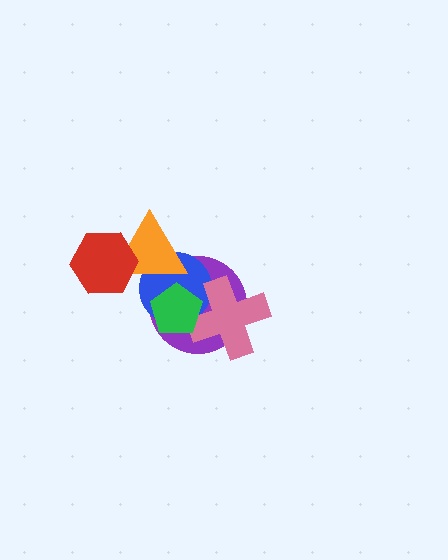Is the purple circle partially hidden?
Yes, it is partially covered by another shape.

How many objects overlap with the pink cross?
3 objects overlap with the pink cross.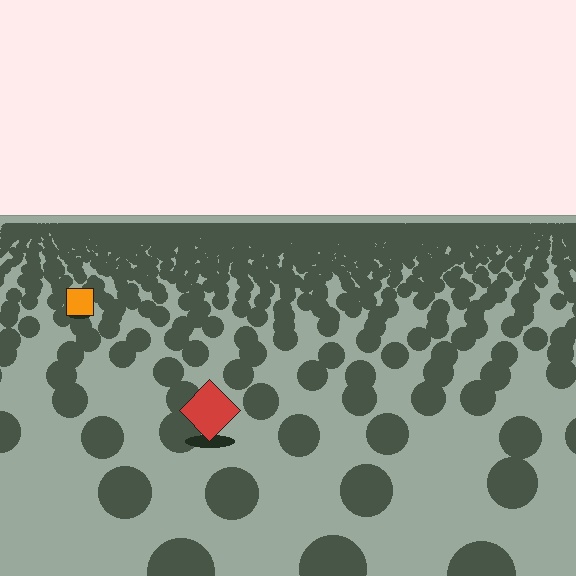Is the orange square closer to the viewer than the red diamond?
No. The red diamond is closer — you can tell from the texture gradient: the ground texture is coarser near it.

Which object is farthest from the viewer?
The orange square is farthest from the viewer. It appears smaller and the ground texture around it is denser.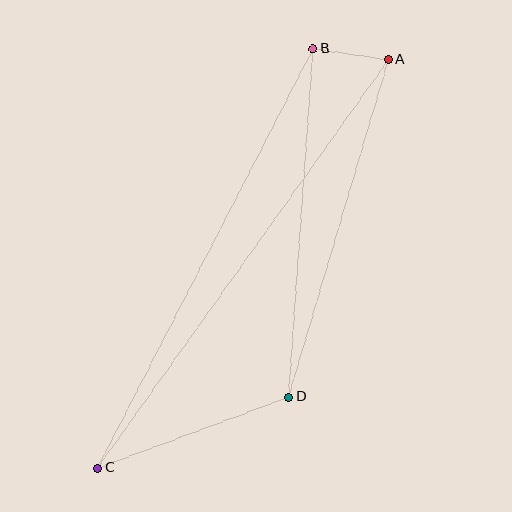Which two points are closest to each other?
Points A and B are closest to each other.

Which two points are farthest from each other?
Points A and C are farthest from each other.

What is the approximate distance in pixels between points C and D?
The distance between C and D is approximately 204 pixels.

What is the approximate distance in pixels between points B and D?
The distance between B and D is approximately 349 pixels.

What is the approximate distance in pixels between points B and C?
The distance between B and C is approximately 471 pixels.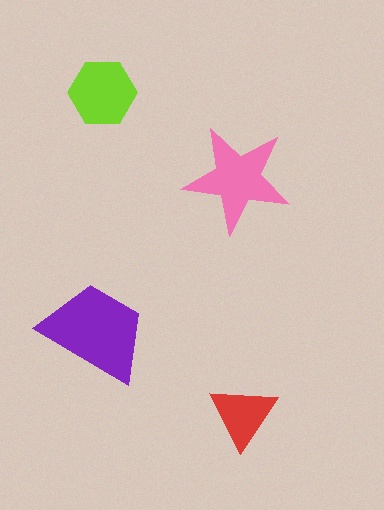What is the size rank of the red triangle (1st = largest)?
4th.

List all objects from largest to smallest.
The purple trapezoid, the pink star, the lime hexagon, the red triangle.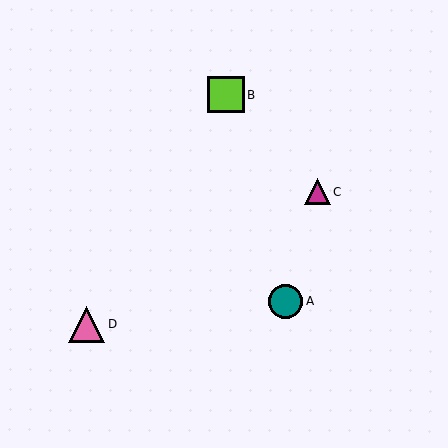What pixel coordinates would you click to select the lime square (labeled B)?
Click at (226, 95) to select the lime square B.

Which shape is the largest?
The lime square (labeled B) is the largest.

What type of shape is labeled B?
Shape B is a lime square.